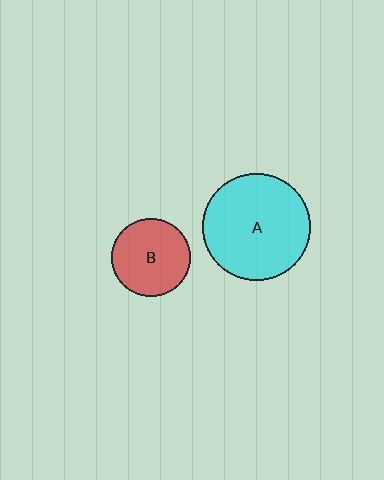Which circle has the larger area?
Circle A (cyan).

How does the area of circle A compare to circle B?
Approximately 1.9 times.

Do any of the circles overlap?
No, none of the circles overlap.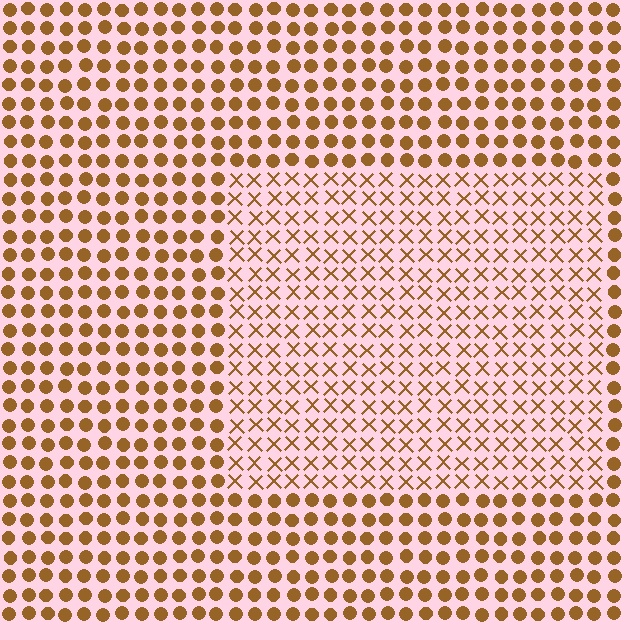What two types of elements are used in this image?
The image uses X marks inside the rectangle region and circles outside it.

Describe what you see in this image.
The image is filled with small brown elements arranged in a uniform grid. A rectangle-shaped region contains X marks, while the surrounding area contains circles. The boundary is defined purely by the change in element shape.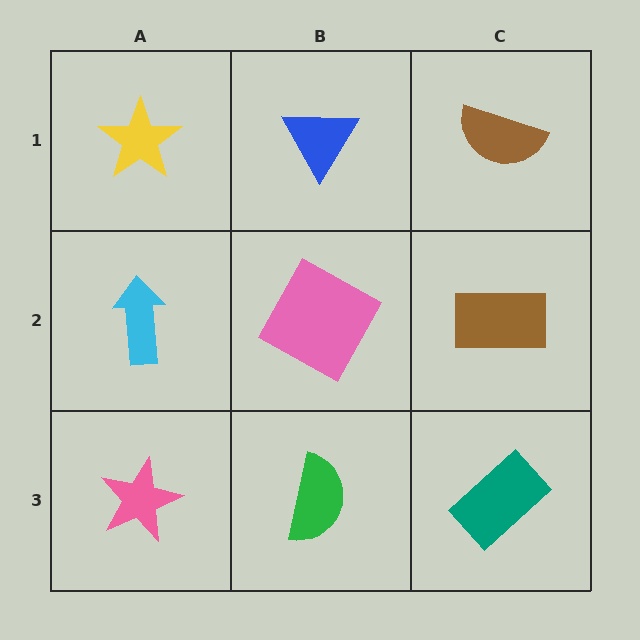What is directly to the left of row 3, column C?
A green semicircle.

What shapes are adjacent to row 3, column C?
A brown rectangle (row 2, column C), a green semicircle (row 3, column B).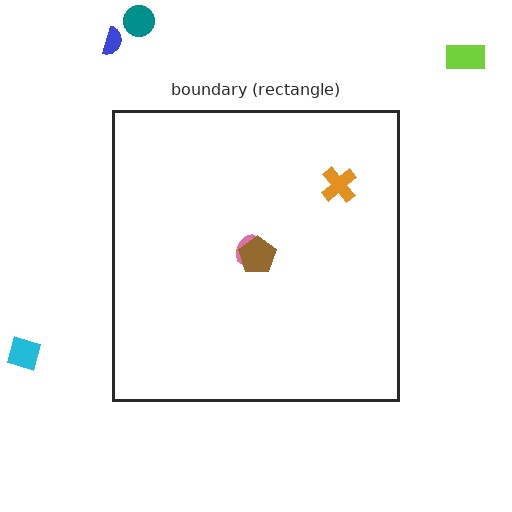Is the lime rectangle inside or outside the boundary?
Outside.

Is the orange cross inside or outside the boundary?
Inside.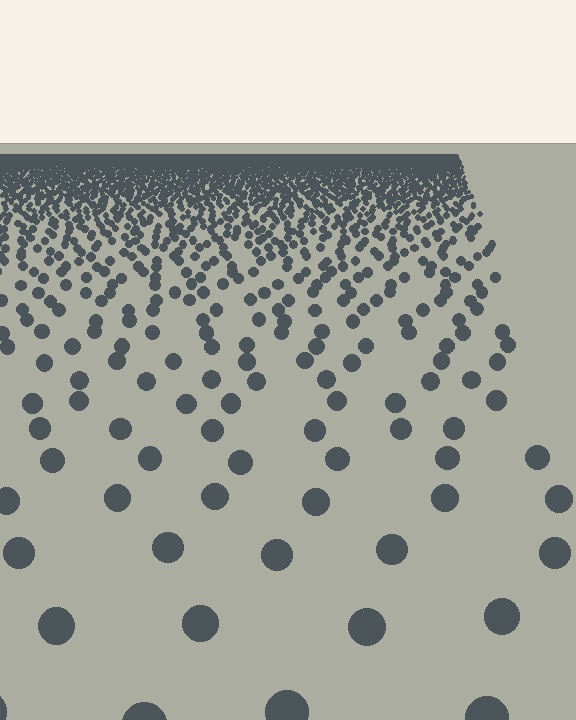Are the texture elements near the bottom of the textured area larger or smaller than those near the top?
Larger. Near the bottom, elements are closer to the viewer and appear at a bigger on-screen size.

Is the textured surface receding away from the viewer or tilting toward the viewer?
The surface is receding away from the viewer. Texture elements get smaller and denser toward the top.